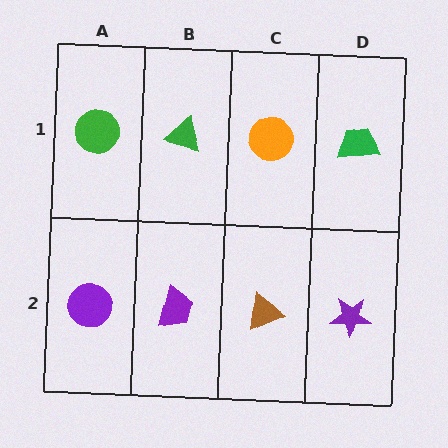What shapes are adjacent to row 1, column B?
A purple trapezoid (row 2, column B), a green circle (row 1, column A), an orange circle (row 1, column C).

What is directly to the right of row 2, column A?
A purple trapezoid.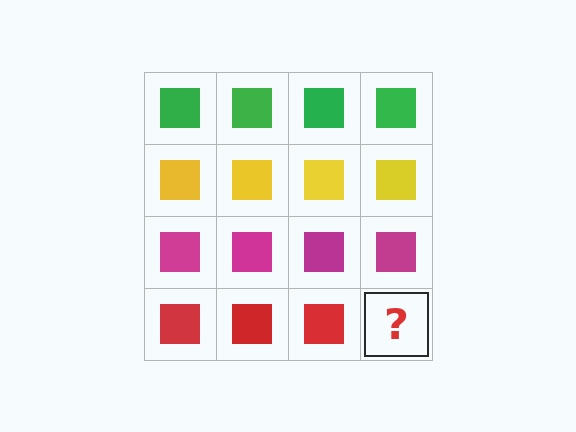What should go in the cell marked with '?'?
The missing cell should contain a red square.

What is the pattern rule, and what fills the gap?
The rule is that each row has a consistent color. The gap should be filled with a red square.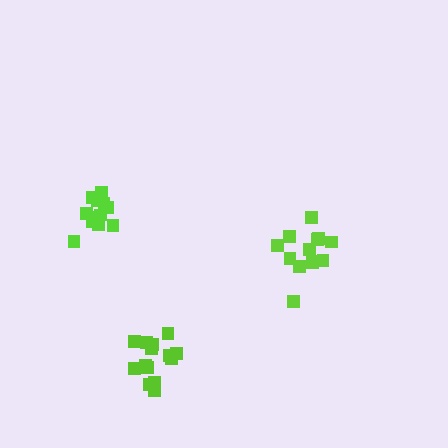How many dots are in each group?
Group 1: 14 dots, Group 2: 12 dots, Group 3: 13 dots (39 total).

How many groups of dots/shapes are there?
There are 3 groups.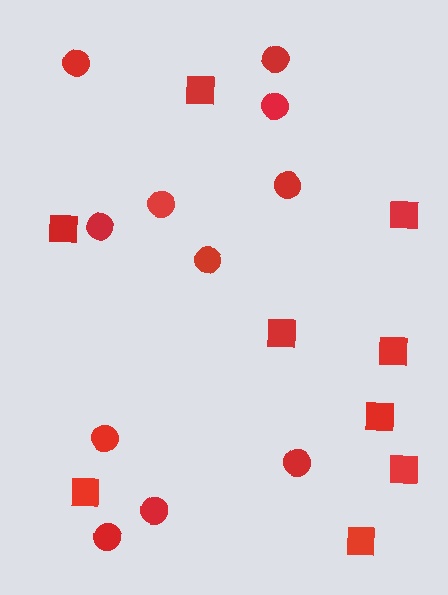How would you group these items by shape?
There are 2 groups: one group of squares (9) and one group of circles (11).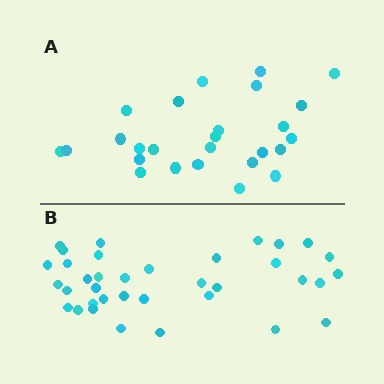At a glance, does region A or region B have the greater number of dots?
Region B (the bottom region) has more dots.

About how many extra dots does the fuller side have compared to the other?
Region B has roughly 10 or so more dots than region A.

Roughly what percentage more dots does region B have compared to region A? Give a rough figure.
About 40% more.